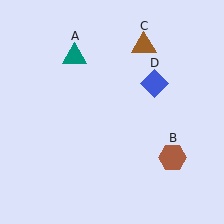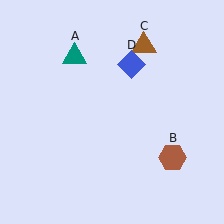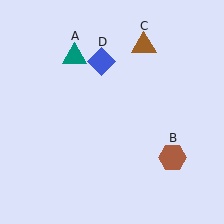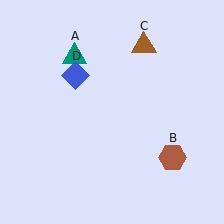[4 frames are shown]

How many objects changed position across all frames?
1 object changed position: blue diamond (object D).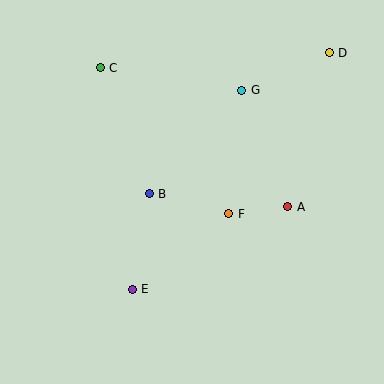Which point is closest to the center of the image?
Point F at (229, 214) is closest to the center.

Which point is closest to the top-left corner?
Point C is closest to the top-left corner.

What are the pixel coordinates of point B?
Point B is at (149, 194).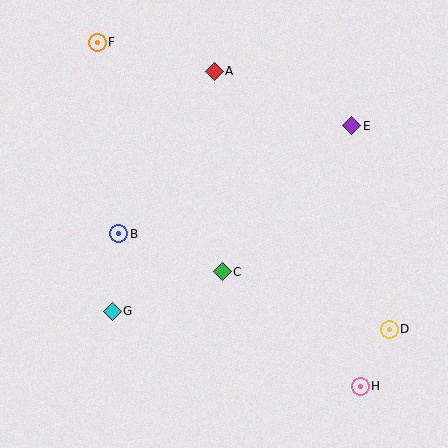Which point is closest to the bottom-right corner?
Point H is closest to the bottom-right corner.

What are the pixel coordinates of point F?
Point F is at (97, 42).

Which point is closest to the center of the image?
Point C at (222, 272) is closest to the center.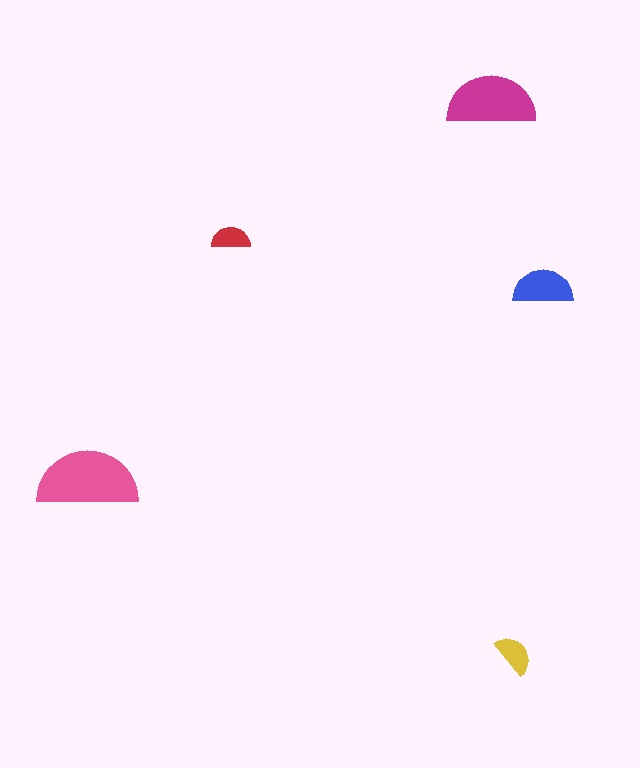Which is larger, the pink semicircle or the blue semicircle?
The pink one.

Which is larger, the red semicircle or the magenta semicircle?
The magenta one.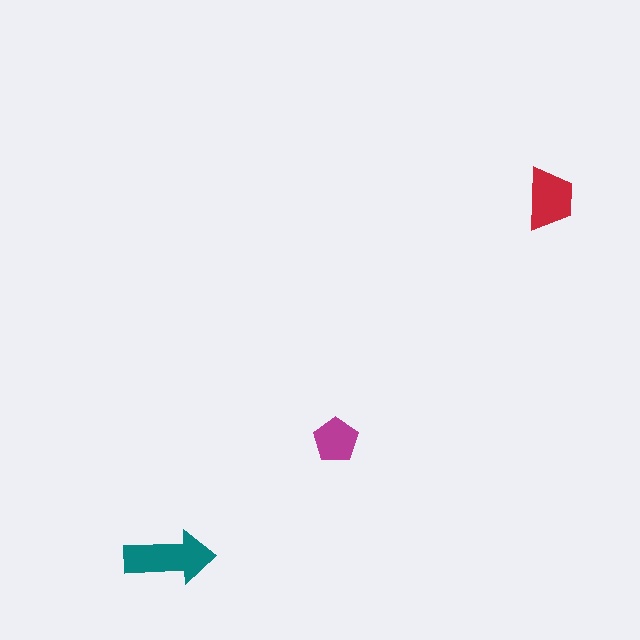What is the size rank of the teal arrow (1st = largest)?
1st.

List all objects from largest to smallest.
The teal arrow, the red trapezoid, the magenta pentagon.